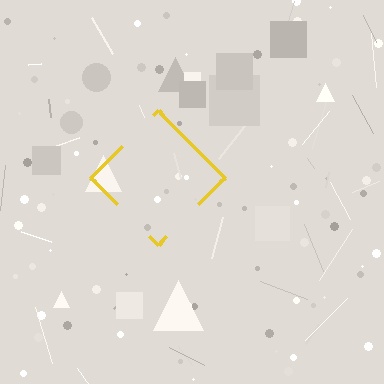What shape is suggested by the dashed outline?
The dashed outline suggests a diamond.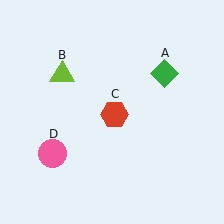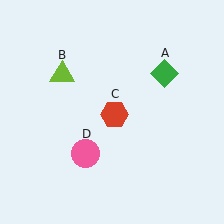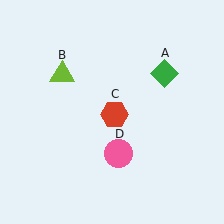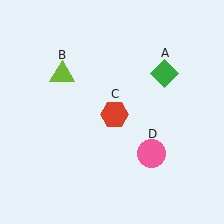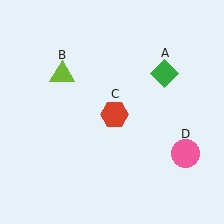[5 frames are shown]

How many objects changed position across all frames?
1 object changed position: pink circle (object D).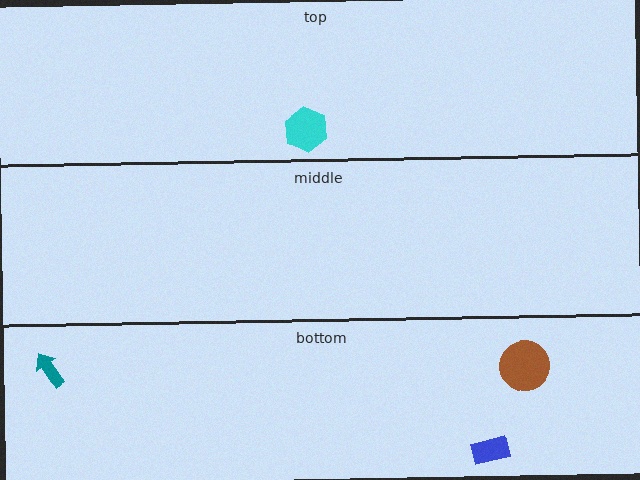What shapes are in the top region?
The cyan hexagon.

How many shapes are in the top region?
1.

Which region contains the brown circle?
The bottom region.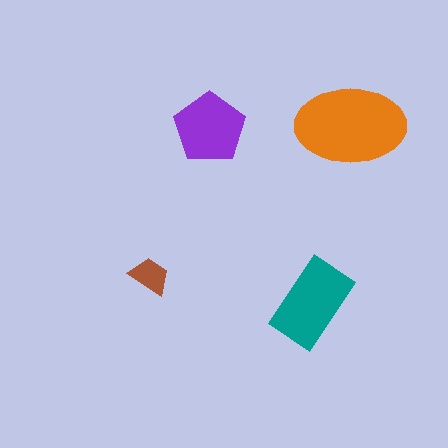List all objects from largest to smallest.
The orange ellipse, the teal rectangle, the purple pentagon, the brown trapezoid.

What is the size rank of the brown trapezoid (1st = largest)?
4th.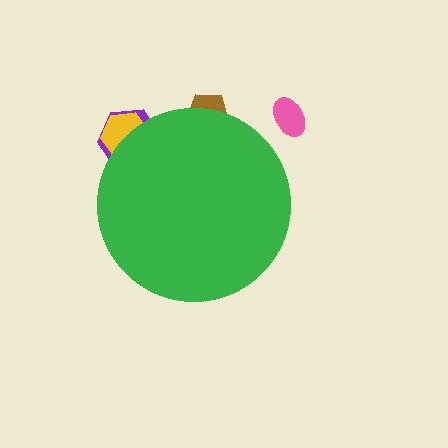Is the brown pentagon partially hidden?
Yes, the brown pentagon is partially hidden behind the green circle.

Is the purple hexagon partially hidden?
Yes, the purple hexagon is partially hidden behind the green circle.